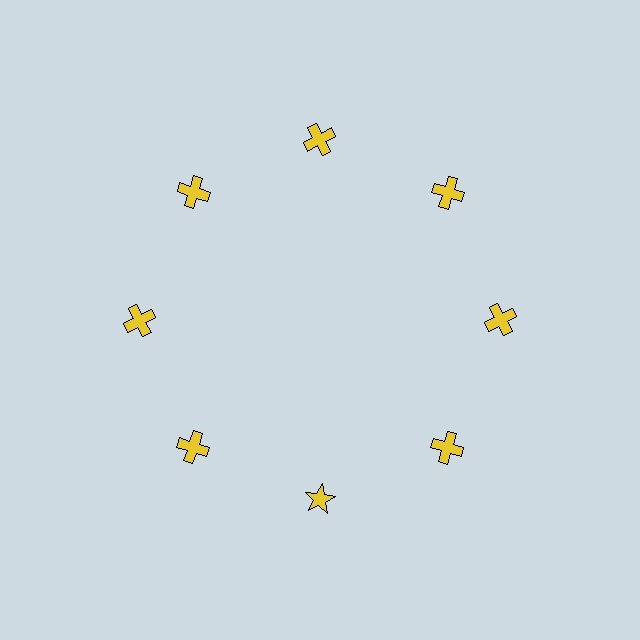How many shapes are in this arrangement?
There are 8 shapes arranged in a ring pattern.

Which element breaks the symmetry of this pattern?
The yellow star at roughly the 6 o'clock position breaks the symmetry. All other shapes are yellow crosses.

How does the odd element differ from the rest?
It has a different shape: star instead of cross.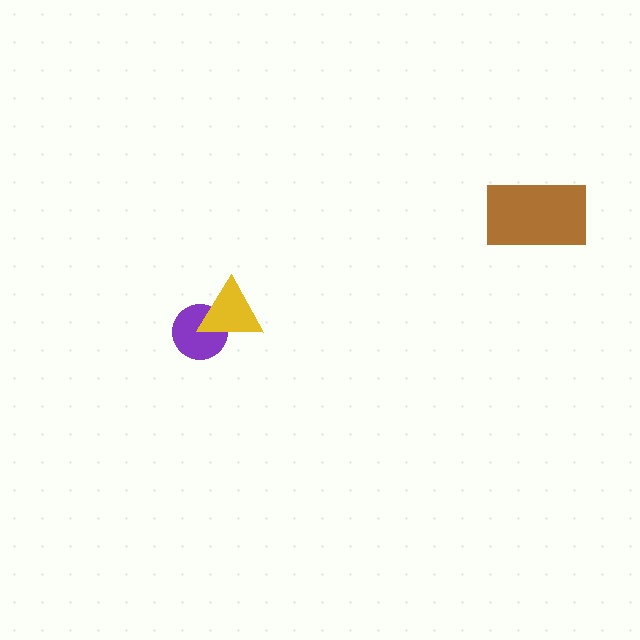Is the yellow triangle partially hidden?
No, no other shape covers it.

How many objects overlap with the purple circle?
1 object overlaps with the purple circle.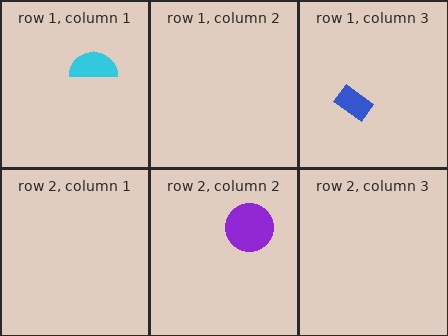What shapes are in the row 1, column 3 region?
The blue rectangle.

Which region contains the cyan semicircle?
The row 1, column 1 region.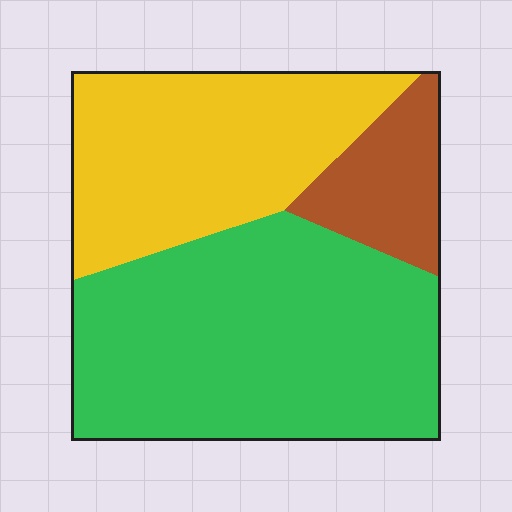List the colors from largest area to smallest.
From largest to smallest: green, yellow, brown.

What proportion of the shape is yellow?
Yellow takes up about one third (1/3) of the shape.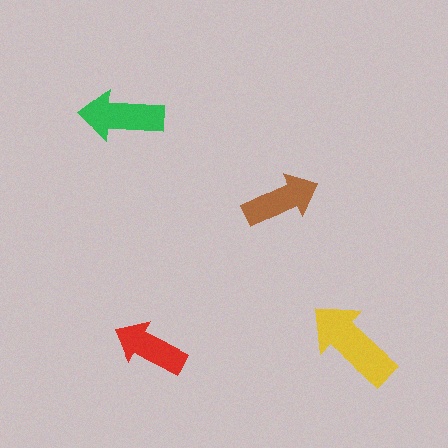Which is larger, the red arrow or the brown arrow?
The brown one.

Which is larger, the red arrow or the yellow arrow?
The yellow one.